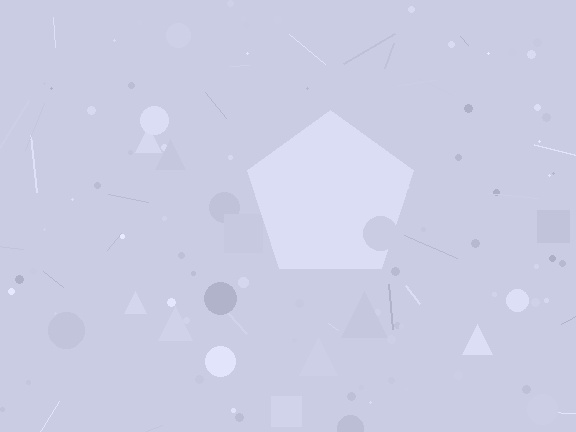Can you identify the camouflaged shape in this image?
The camouflaged shape is a pentagon.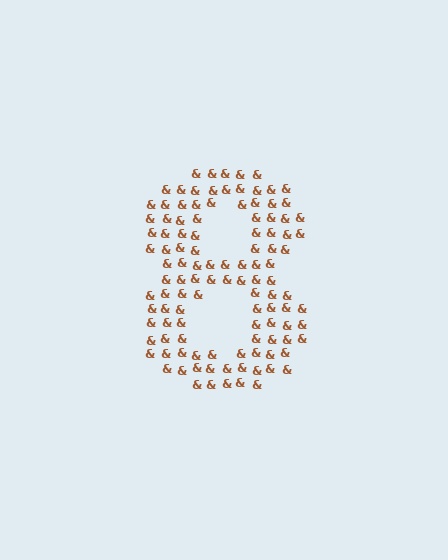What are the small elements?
The small elements are ampersands.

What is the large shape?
The large shape is the digit 8.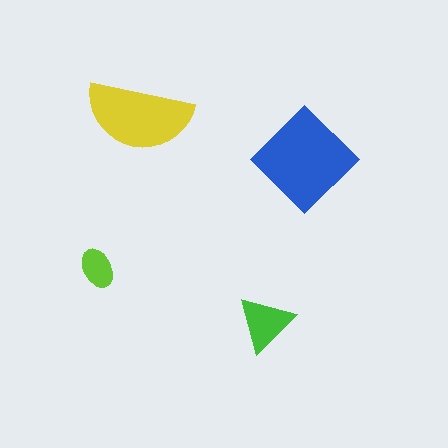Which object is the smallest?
The lime ellipse.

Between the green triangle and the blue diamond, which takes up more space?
The blue diamond.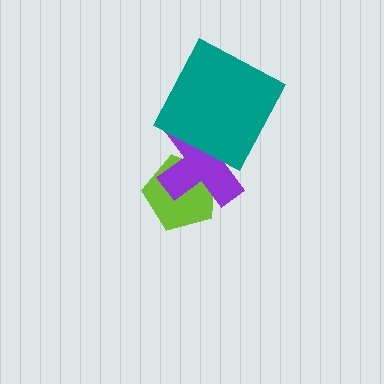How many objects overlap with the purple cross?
2 objects overlap with the purple cross.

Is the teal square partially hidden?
No, no other shape covers it.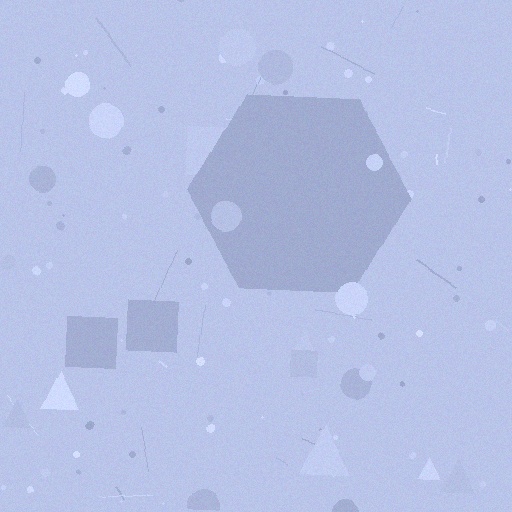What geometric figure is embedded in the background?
A hexagon is embedded in the background.